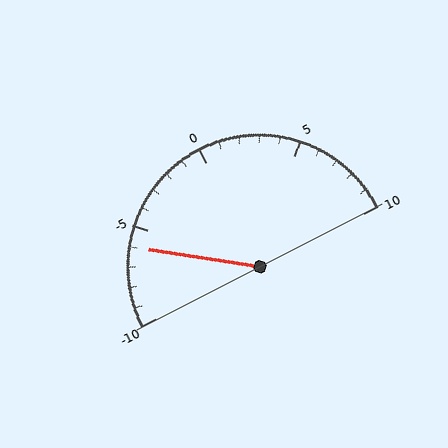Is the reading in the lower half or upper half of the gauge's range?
The reading is in the lower half of the range (-10 to 10).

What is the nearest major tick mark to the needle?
The nearest major tick mark is -5.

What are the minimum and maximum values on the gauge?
The gauge ranges from -10 to 10.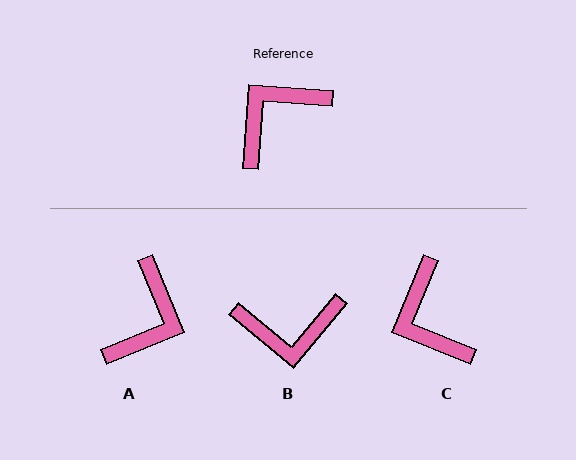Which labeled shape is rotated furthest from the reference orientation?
A, about 154 degrees away.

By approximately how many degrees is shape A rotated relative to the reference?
Approximately 154 degrees clockwise.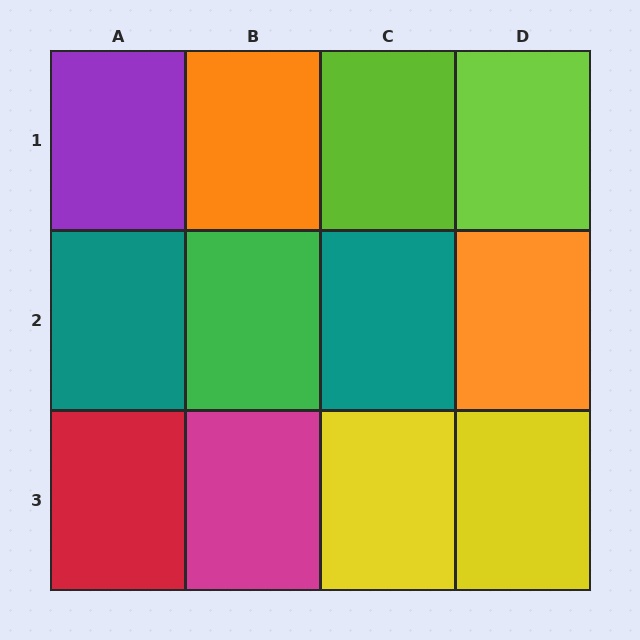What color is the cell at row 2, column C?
Teal.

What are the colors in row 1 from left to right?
Purple, orange, lime, lime.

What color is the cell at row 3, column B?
Magenta.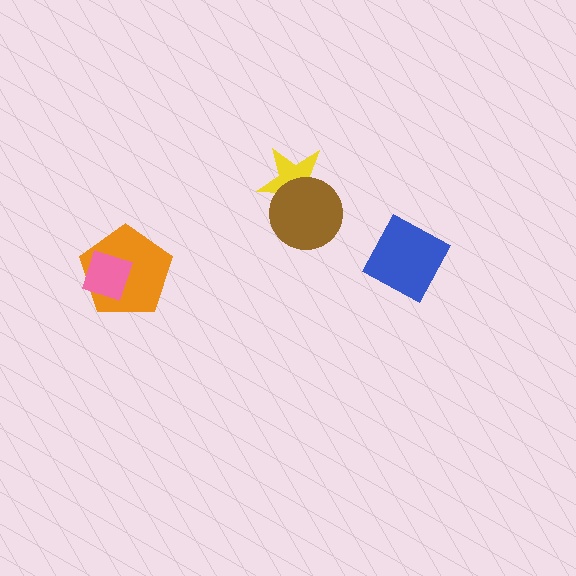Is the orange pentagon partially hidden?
Yes, it is partially covered by another shape.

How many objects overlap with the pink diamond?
1 object overlaps with the pink diamond.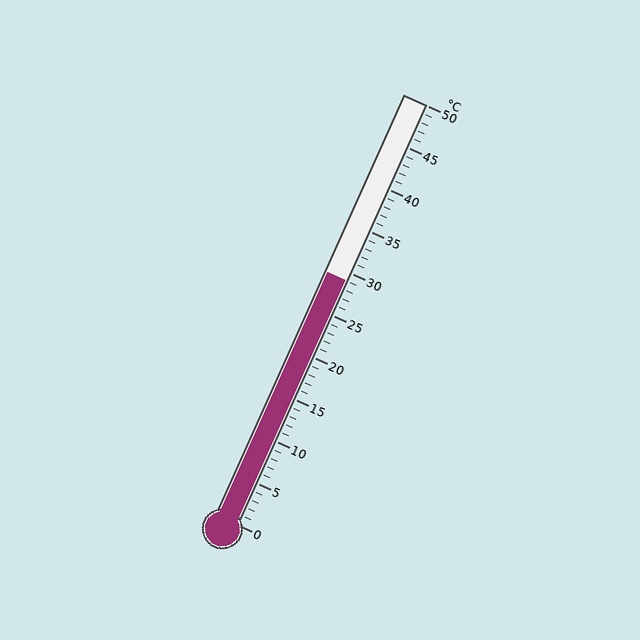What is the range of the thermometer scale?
The thermometer scale ranges from 0°C to 50°C.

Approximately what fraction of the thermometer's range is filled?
The thermometer is filled to approximately 60% of its range.